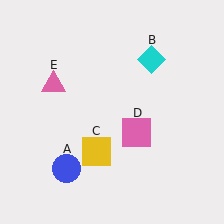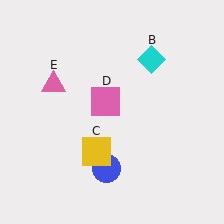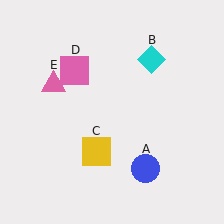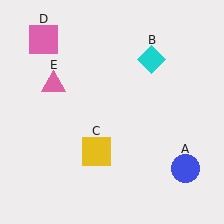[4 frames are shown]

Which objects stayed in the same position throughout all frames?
Cyan diamond (object B) and yellow square (object C) and pink triangle (object E) remained stationary.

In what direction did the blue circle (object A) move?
The blue circle (object A) moved right.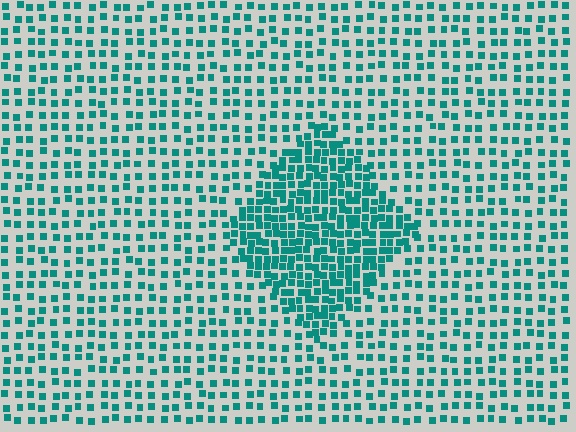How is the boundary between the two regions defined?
The boundary is defined by a change in element density (approximately 2.2x ratio). All elements are the same color, size, and shape.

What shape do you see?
I see a diamond.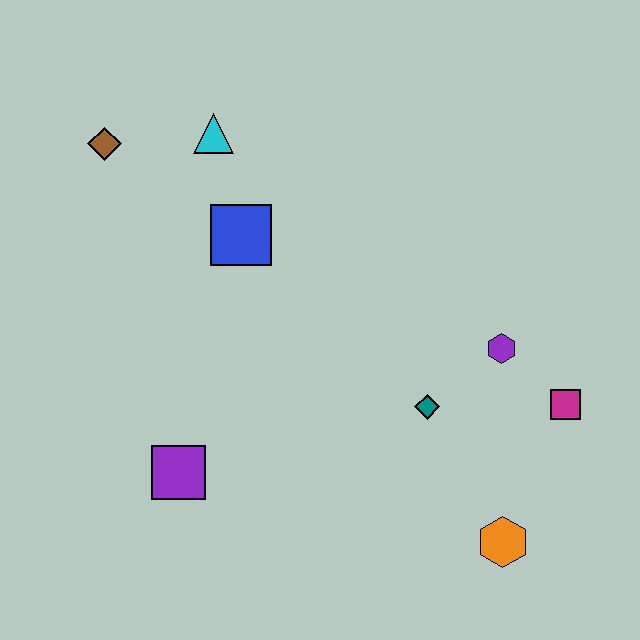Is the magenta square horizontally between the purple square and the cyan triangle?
No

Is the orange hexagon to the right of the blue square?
Yes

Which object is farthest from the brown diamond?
The orange hexagon is farthest from the brown diamond.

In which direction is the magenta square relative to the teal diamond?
The magenta square is to the right of the teal diamond.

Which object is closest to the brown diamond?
The cyan triangle is closest to the brown diamond.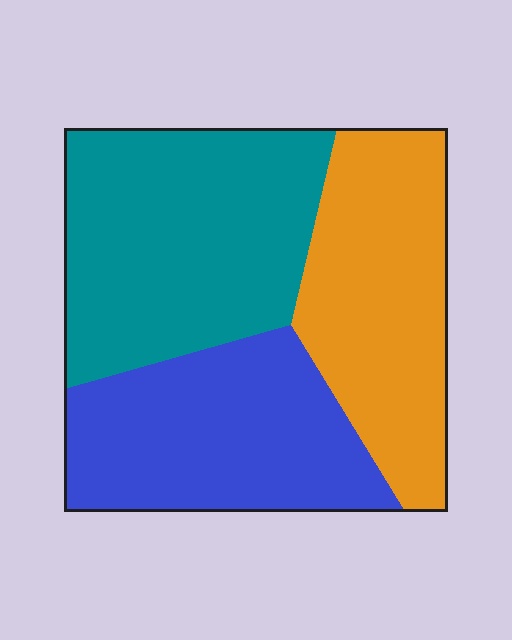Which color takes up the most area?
Teal, at roughly 40%.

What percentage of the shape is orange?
Orange covers 31% of the shape.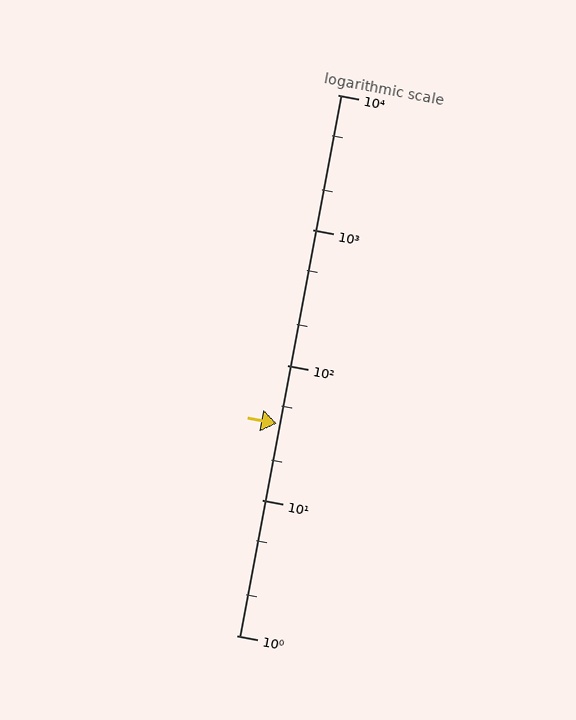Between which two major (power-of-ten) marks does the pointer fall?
The pointer is between 10 and 100.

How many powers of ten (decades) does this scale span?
The scale spans 4 decades, from 1 to 10000.